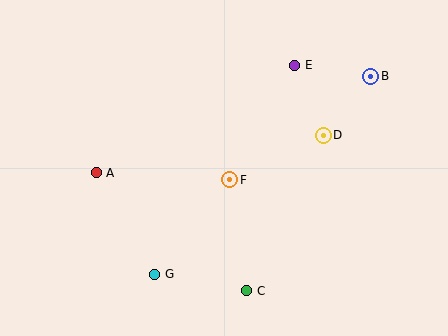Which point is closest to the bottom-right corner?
Point C is closest to the bottom-right corner.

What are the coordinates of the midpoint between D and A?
The midpoint between D and A is at (210, 154).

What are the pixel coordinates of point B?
Point B is at (371, 76).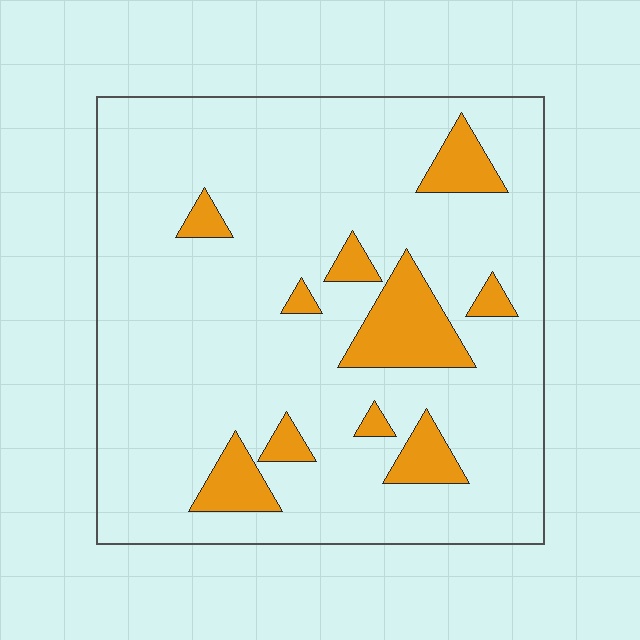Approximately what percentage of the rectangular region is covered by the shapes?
Approximately 15%.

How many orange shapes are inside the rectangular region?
10.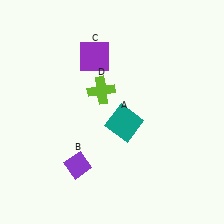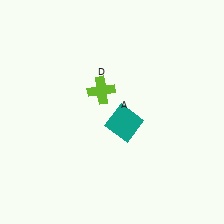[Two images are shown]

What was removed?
The purple square (C), the purple diamond (B) were removed in Image 2.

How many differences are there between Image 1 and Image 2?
There are 2 differences between the two images.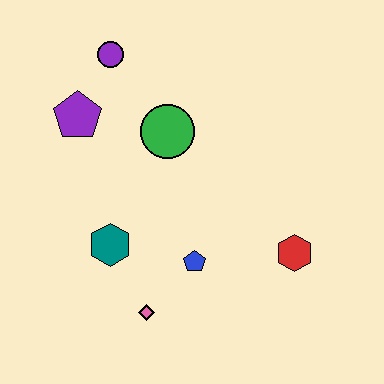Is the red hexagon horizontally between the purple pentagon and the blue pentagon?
No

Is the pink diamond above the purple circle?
No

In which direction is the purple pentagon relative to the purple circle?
The purple pentagon is below the purple circle.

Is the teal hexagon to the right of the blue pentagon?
No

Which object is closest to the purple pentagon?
The purple circle is closest to the purple pentagon.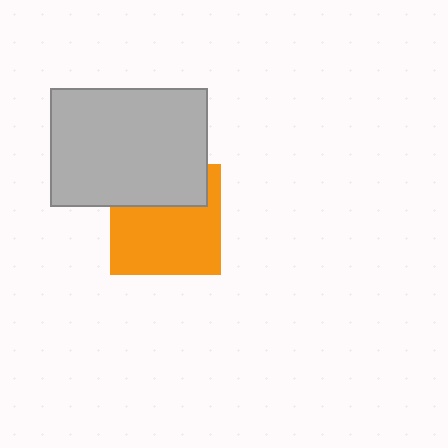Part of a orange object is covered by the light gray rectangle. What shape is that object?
It is a square.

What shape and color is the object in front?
The object in front is a light gray rectangle.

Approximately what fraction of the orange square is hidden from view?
Roughly 34% of the orange square is hidden behind the light gray rectangle.